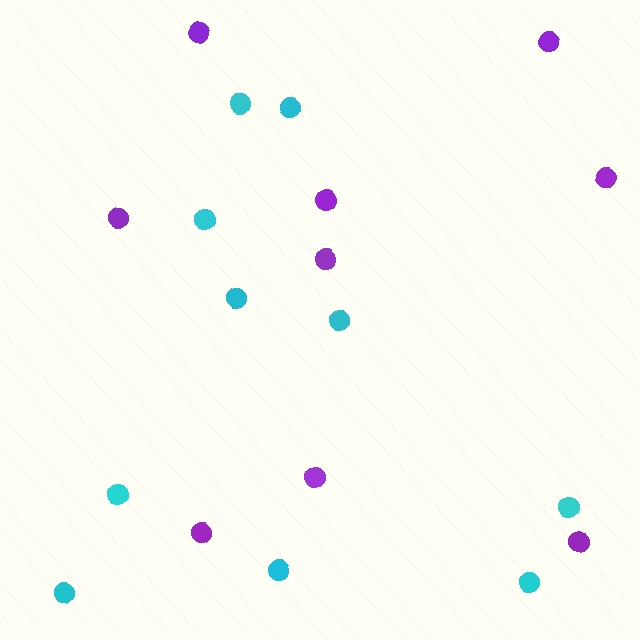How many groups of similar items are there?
There are 2 groups: one group of cyan circles (10) and one group of purple circles (9).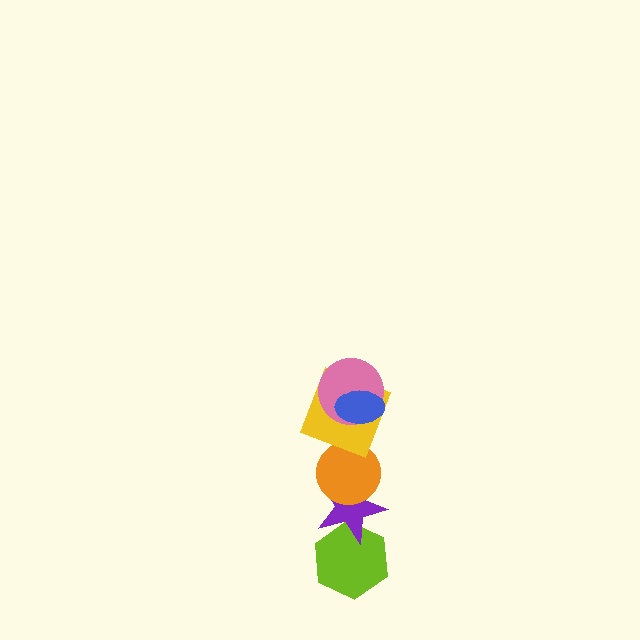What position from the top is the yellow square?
The yellow square is 3rd from the top.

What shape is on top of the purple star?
The orange circle is on top of the purple star.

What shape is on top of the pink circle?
The blue ellipse is on top of the pink circle.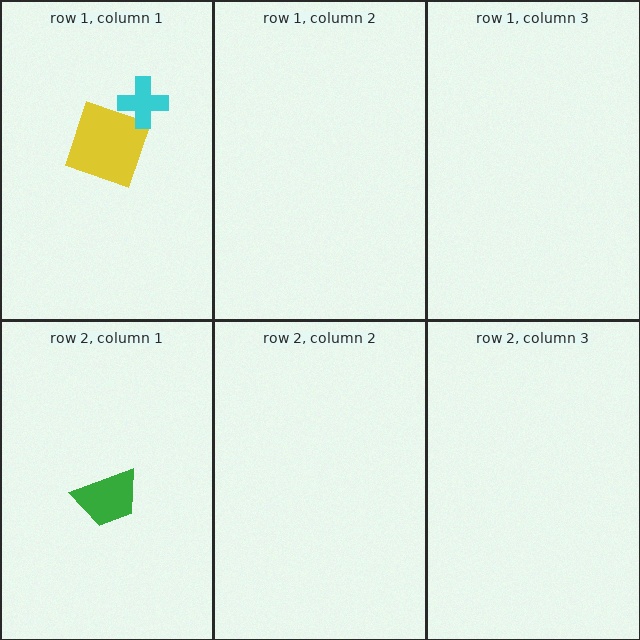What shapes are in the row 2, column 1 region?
The green trapezoid.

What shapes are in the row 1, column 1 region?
The yellow square, the cyan cross.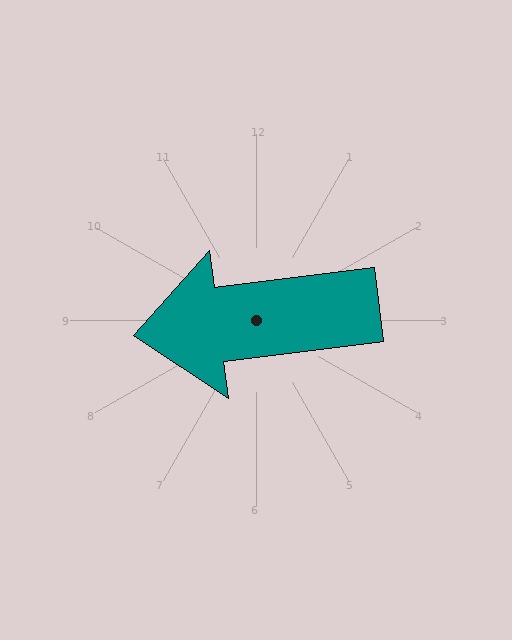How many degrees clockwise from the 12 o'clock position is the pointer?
Approximately 263 degrees.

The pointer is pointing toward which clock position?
Roughly 9 o'clock.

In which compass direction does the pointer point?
West.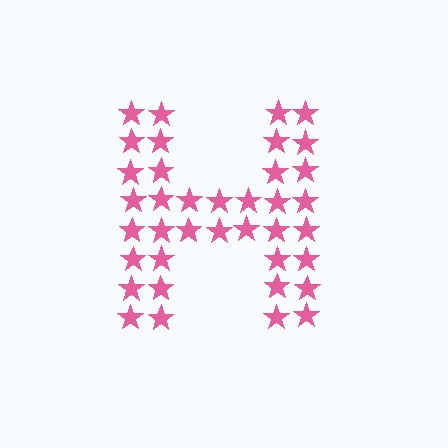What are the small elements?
The small elements are stars.